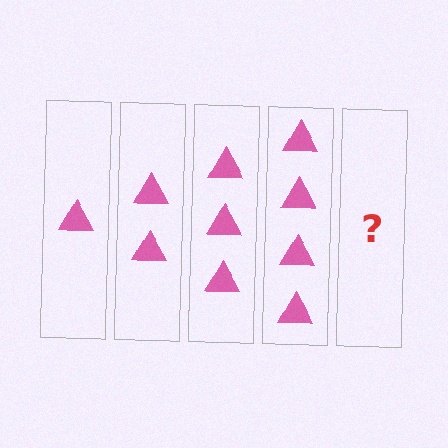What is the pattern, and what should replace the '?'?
The pattern is that each step adds one more triangle. The '?' should be 5 triangles.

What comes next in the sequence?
The next element should be 5 triangles.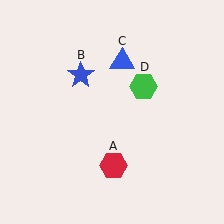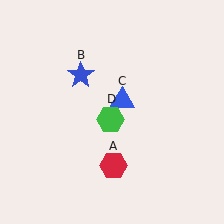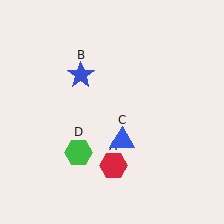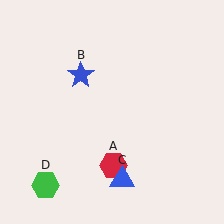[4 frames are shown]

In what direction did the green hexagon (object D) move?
The green hexagon (object D) moved down and to the left.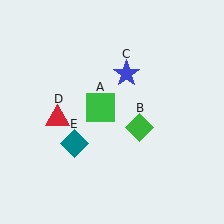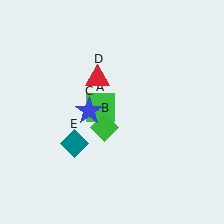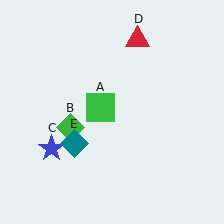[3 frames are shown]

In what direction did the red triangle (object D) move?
The red triangle (object D) moved up and to the right.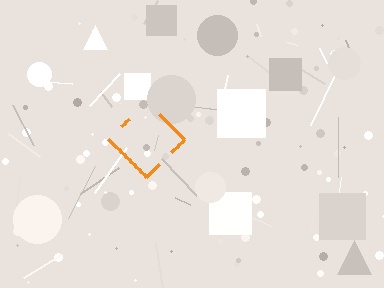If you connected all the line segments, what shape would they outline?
They would outline a diamond.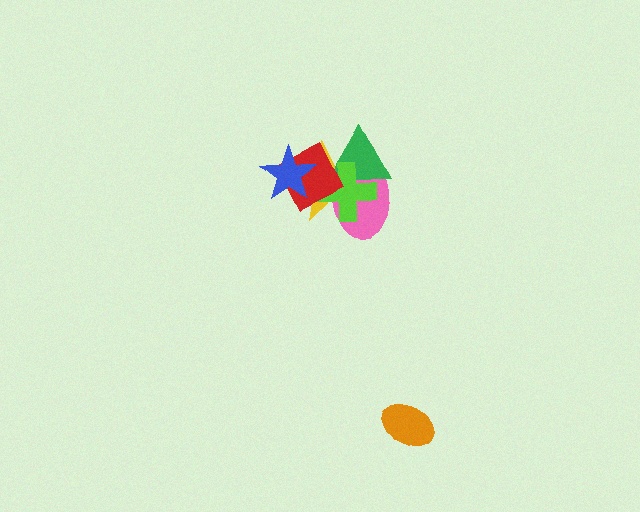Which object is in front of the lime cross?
The red square is in front of the lime cross.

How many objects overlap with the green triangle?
4 objects overlap with the green triangle.